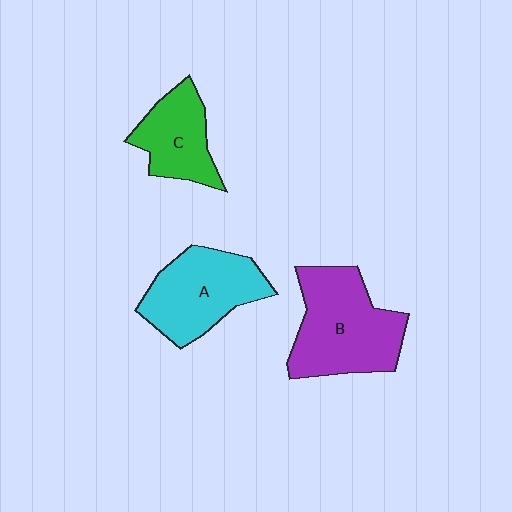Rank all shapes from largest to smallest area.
From largest to smallest: B (purple), A (cyan), C (green).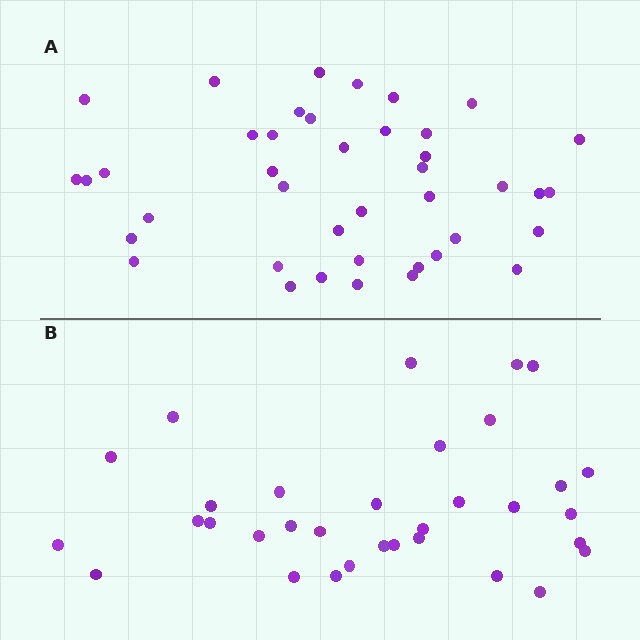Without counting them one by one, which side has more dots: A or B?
Region A (the top region) has more dots.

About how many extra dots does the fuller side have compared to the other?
Region A has roughly 8 or so more dots than region B.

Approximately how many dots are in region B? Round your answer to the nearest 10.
About 30 dots. (The exact count is 33, which rounds to 30.)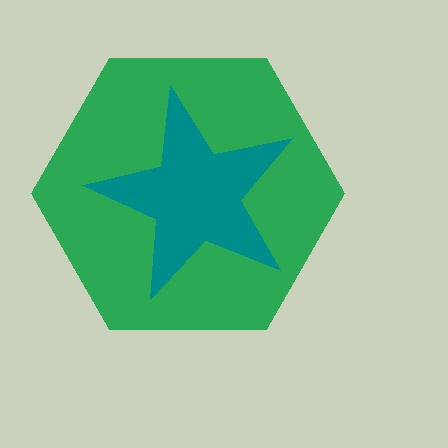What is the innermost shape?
The teal star.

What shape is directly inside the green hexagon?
The teal star.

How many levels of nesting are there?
2.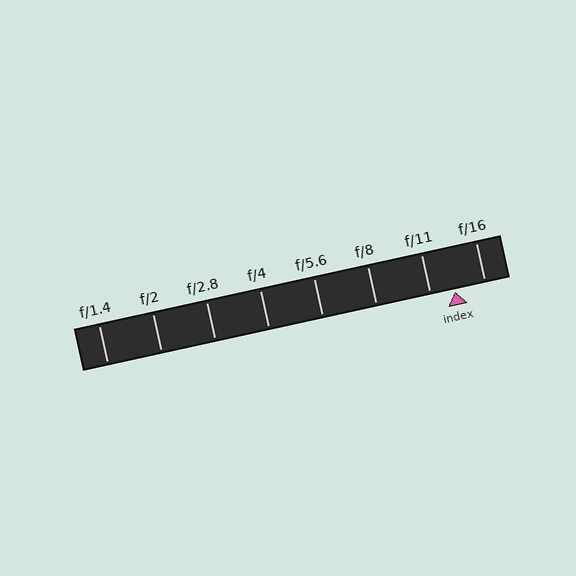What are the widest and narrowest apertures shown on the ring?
The widest aperture shown is f/1.4 and the narrowest is f/16.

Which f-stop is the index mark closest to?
The index mark is closest to f/11.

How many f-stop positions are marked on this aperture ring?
There are 8 f-stop positions marked.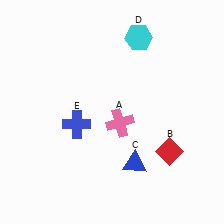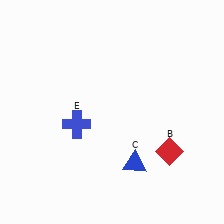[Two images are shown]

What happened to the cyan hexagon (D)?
The cyan hexagon (D) was removed in Image 2. It was in the top-right area of Image 1.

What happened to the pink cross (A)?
The pink cross (A) was removed in Image 2. It was in the bottom-right area of Image 1.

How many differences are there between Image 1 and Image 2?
There are 2 differences between the two images.